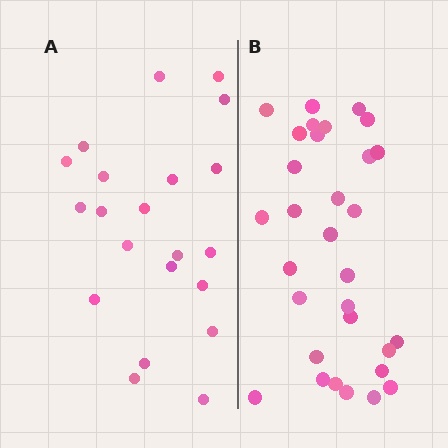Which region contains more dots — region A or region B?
Region B (the right region) has more dots.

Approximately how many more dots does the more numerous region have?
Region B has roughly 10 or so more dots than region A.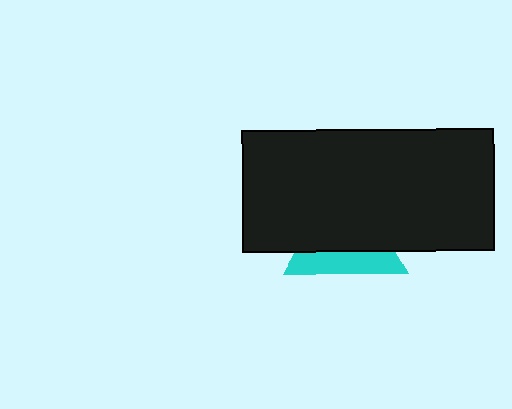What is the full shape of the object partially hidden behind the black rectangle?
The partially hidden object is a cyan triangle.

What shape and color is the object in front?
The object in front is a black rectangle.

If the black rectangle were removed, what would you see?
You would see the complete cyan triangle.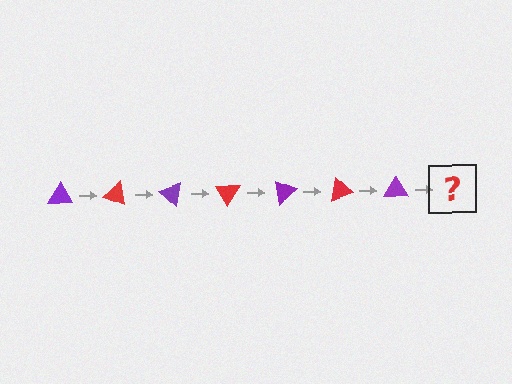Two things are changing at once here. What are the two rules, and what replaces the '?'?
The two rules are that it rotates 20 degrees each step and the color cycles through purple and red. The '?' should be a red triangle, rotated 140 degrees from the start.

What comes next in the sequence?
The next element should be a red triangle, rotated 140 degrees from the start.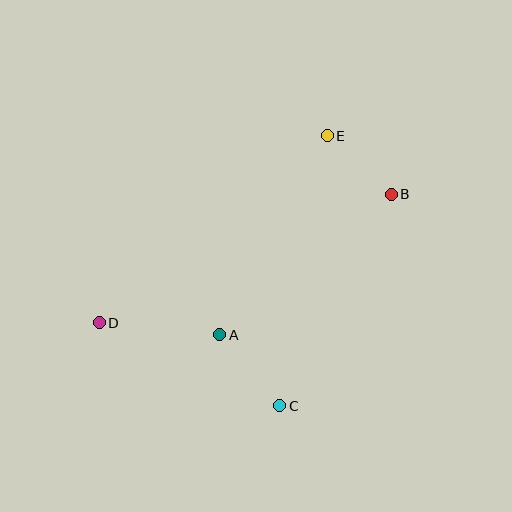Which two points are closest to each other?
Points B and E are closest to each other.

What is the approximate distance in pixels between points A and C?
The distance between A and C is approximately 93 pixels.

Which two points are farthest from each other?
Points B and D are farthest from each other.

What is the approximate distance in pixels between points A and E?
The distance between A and E is approximately 226 pixels.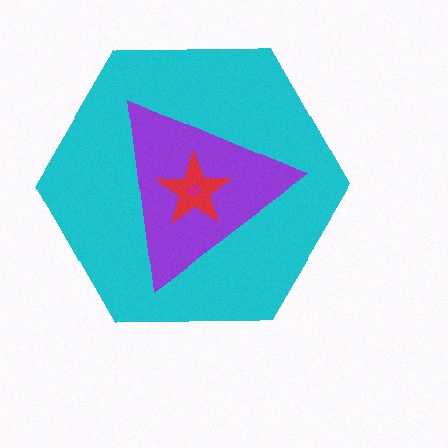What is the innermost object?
The magenta trapezoid.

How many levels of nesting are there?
4.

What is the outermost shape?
The cyan hexagon.